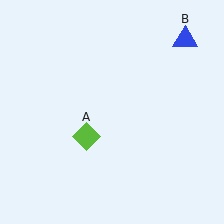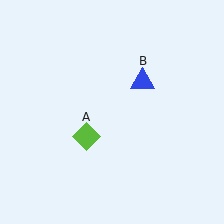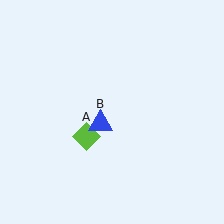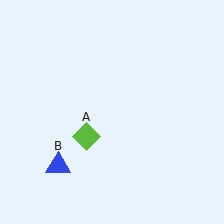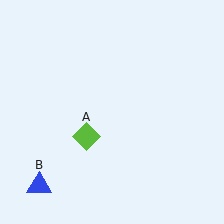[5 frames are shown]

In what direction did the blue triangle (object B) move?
The blue triangle (object B) moved down and to the left.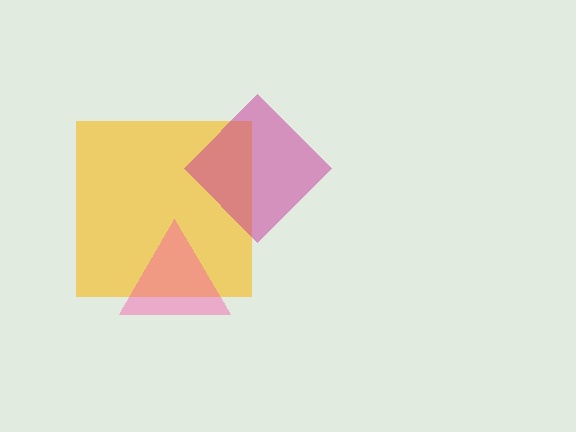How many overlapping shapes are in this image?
There are 3 overlapping shapes in the image.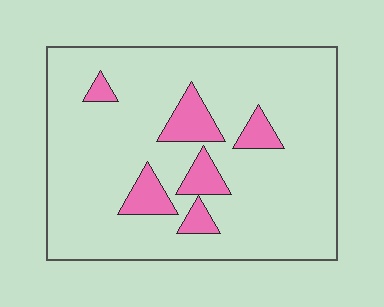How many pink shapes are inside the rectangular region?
6.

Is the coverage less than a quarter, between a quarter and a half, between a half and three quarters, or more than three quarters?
Less than a quarter.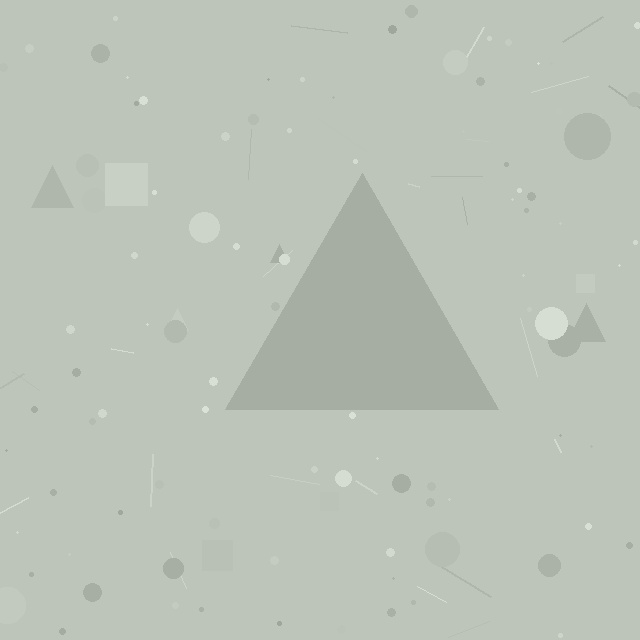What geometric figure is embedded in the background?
A triangle is embedded in the background.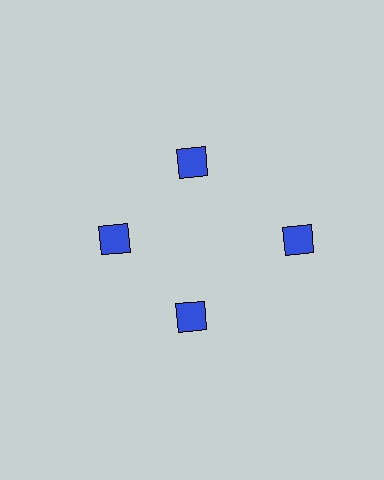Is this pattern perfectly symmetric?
No. The 4 blue diamonds are arranged in a ring, but one element near the 3 o'clock position is pushed outward from the center, breaking the 4-fold rotational symmetry.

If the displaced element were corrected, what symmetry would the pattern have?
It would have 4-fold rotational symmetry — the pattern would map onto itself every 90 degrees.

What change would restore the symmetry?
The symmetry would be restored by moving it inward, back onto the ring so that all 4 diamonds sit at equal angles and equal distance from the center.